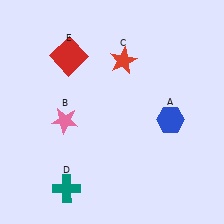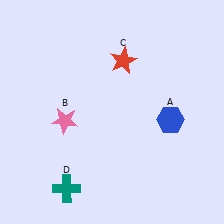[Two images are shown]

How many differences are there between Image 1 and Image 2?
There is 1 difference between the two images.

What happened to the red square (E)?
The red square (E) was removed in Image 2. It was in the top-left area of Image 1.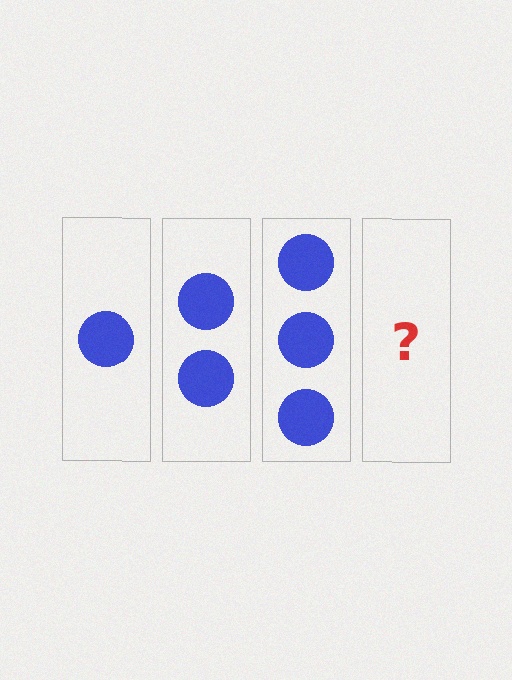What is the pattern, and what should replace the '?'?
The pattern is that each step adds one more circle. The '?' should be 4 circles.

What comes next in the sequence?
The next element should be 4 circles.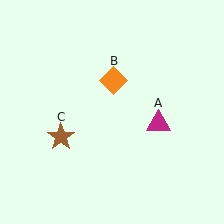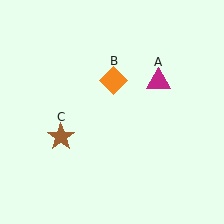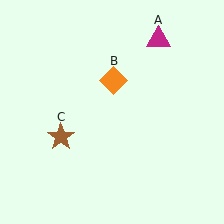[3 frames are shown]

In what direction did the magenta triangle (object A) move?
The magenta triangle (object A) moved up.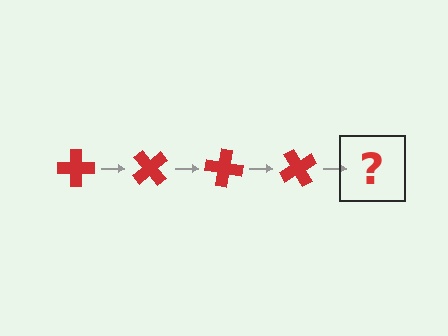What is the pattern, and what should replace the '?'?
The pattern is that the cross rotates 50 degrees each step. The '?' should be a red cross rotated 200 degrees.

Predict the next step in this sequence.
The next step is a red cross rotated 200 degrees.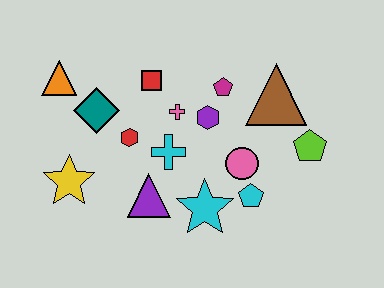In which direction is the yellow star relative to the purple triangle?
The yellow star is to the left of the purple triangle.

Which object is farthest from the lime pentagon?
The orange triangle is farthest from the lime pentagon.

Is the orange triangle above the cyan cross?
Yes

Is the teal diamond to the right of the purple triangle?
No